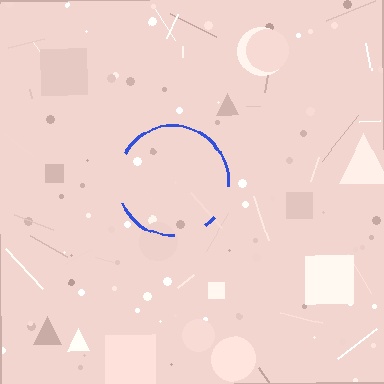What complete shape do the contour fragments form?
The contour fragments form a circle.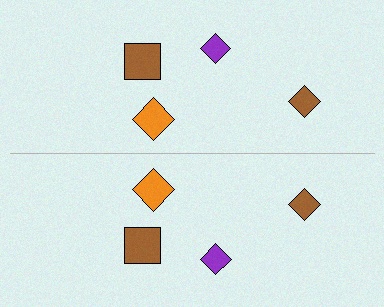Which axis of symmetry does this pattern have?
The pattern has a horizontal axis of symmetry running through the center of the image.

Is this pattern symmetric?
Yes, this pattern has bilateral (reflection) symmetry.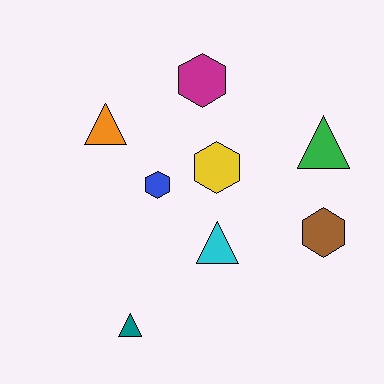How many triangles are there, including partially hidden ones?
There are 4 triangles.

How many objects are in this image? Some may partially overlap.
There are 8 objects.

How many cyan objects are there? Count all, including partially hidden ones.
There is 1 cyan object.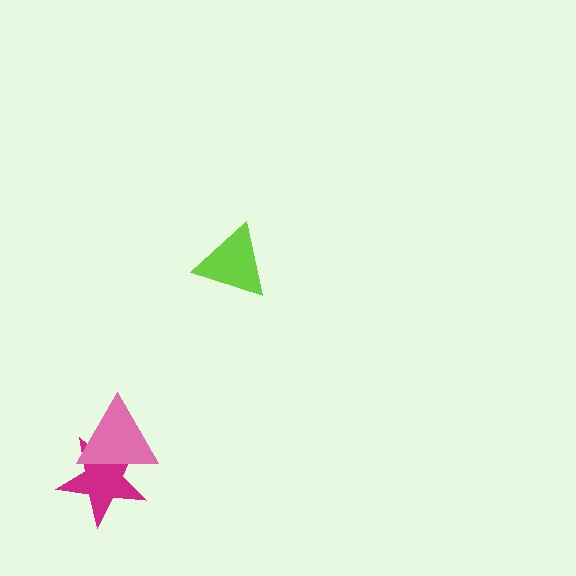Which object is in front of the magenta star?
The pink triangle is in front of the magenta star.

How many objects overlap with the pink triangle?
1 object overlaps with the pink triangle.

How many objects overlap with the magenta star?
1 object overlaps with the magenta star.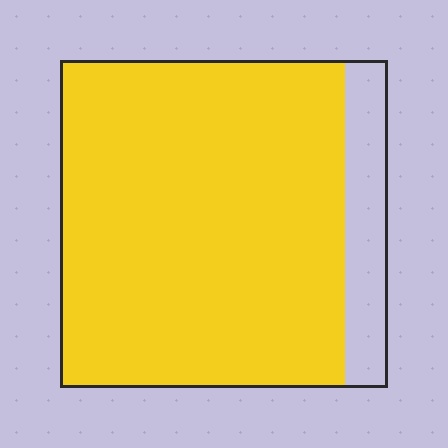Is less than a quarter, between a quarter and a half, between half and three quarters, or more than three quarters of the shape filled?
More than three quarters.